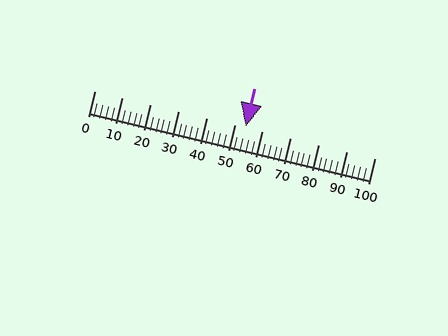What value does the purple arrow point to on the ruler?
The purple arrow points to approximately 54.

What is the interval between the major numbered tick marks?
The major tick marks are spaced 10 units apart.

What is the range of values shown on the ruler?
The ruler shows values from 0 to 100.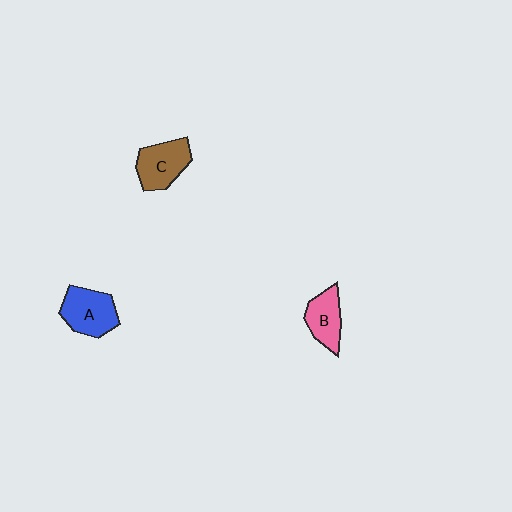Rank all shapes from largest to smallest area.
From largest to smallest: A (blue), C (brown), B (pink).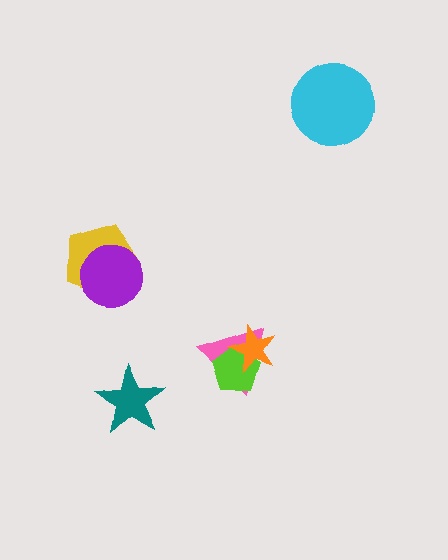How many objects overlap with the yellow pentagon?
1 object overlaps with the yellow pentagon.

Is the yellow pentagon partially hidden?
Yes, it is partially covered by another shape.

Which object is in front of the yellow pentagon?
The purple circle is in front of the yellow pentagon.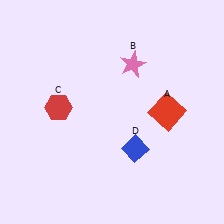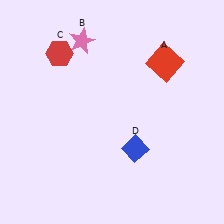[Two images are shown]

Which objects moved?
The objects that moved are: the red square (A), the pink star (B), the red hexagon (C).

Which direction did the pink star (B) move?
The pink star (B) moved left.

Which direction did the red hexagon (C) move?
The red hexagon (C) moved up.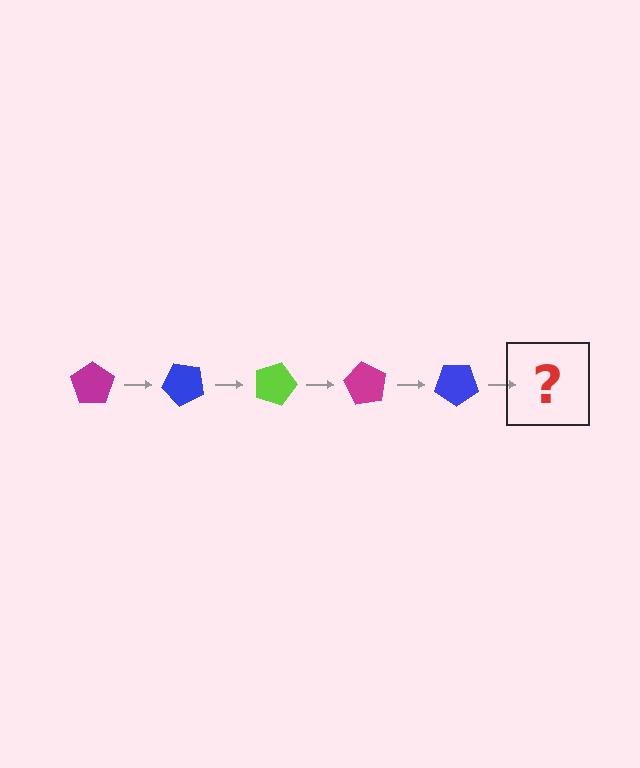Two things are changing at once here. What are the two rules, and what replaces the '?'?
The two rules are that it rotates 45 degrees each step and the color cycles through magenta, blue, and lime. The '?' should be a lime pentagon, rotated 225 degrees from the start.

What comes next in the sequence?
The next element should be a lime pentagon, rotated 225 degrees from the start.